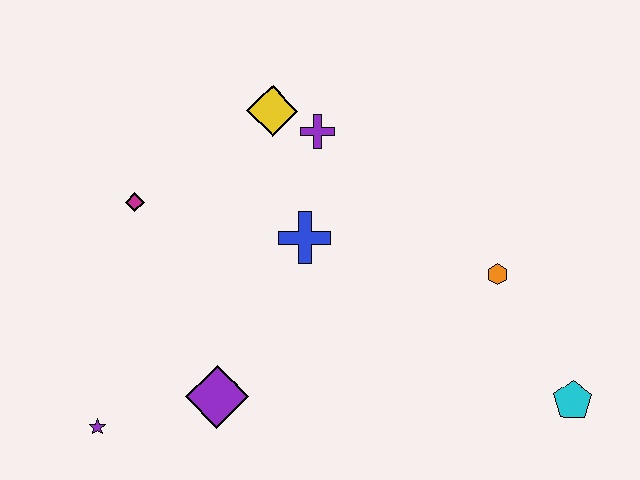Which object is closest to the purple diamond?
The purple star is closest to the purple diamond.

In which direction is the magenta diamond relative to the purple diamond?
The magenta diamond is above the purple diamond.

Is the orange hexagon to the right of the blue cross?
Yes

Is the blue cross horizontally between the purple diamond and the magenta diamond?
No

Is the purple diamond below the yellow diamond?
Yes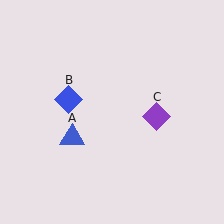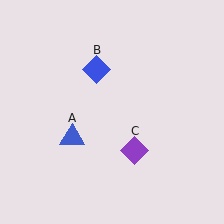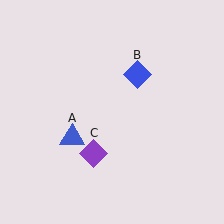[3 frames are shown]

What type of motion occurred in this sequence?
The blue diamond (object B), purple diamond (object C) rotated clockwise around the center of the scene.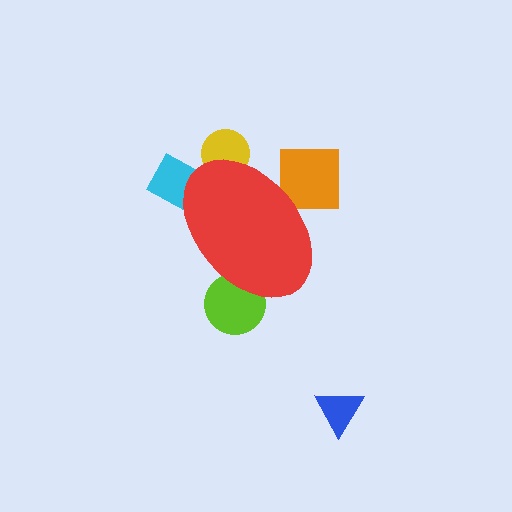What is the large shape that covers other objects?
A red ellipse.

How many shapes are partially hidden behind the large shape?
4 shapes are partially hidden.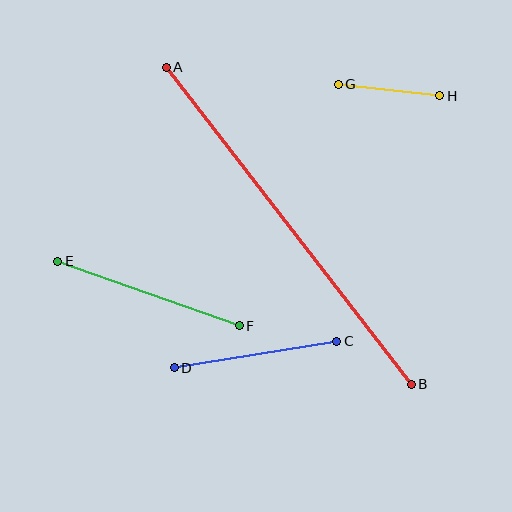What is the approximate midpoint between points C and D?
The midpoint is at approximately (255, 355) pixels.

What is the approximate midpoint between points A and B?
The midpoint is at approximately (289, 226) pixels.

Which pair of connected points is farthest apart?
Points A and B are farthest apart.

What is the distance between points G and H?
The distance is approximately 102 pixels.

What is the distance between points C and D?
The distance is approximately 165 pixels.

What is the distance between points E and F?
The distance is approximately 193 pixels.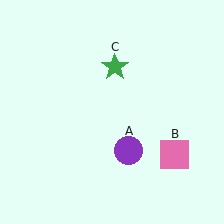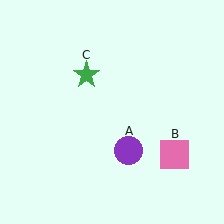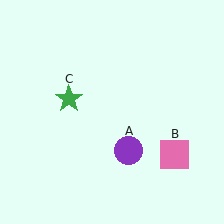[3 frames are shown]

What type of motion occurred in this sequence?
The green star (object C) rotated counterclockwise around the center of the scene.